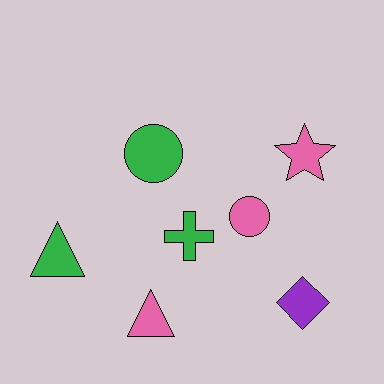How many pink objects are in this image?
There are 3 pink objects.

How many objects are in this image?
There are 7 objects.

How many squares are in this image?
There are no squares.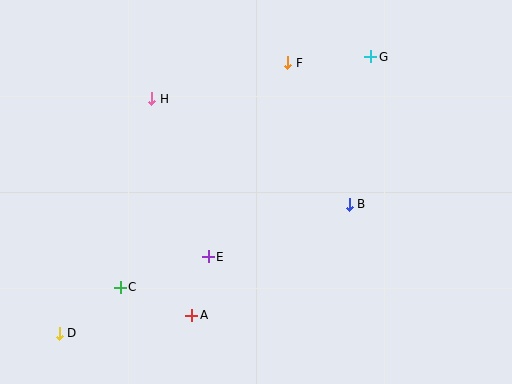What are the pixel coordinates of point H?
Point H is at (152, 99).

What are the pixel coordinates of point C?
Point C is at (120, 287).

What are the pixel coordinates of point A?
Point A is at (192, 315).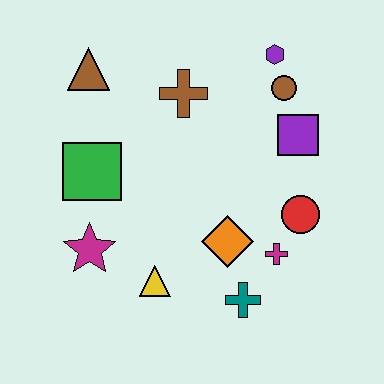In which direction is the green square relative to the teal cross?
The green square is to the left of the teal cross.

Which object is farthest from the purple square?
The magenta star is farthest from the purple square.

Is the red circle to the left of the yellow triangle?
No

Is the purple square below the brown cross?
Yes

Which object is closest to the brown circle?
The purple hexagon is closest to the brown circle.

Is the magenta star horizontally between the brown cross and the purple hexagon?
No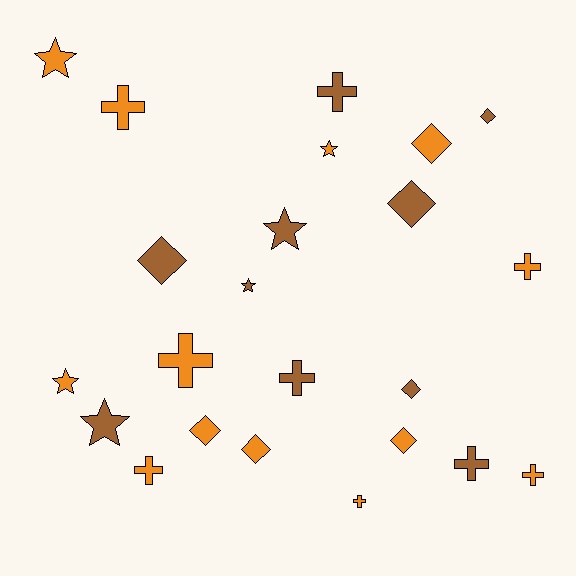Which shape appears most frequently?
Cross, with 9 objects.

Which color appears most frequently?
Orange, with 13 objects.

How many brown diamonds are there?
There are 4 brown diamonds.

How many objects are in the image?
There are 23 objects.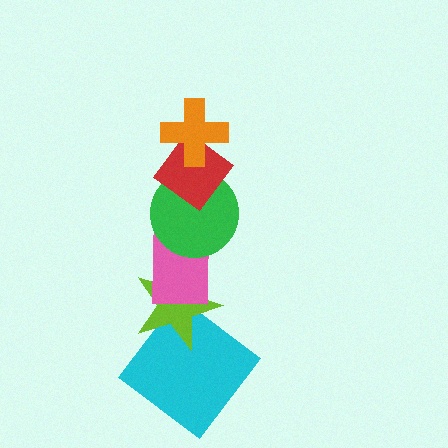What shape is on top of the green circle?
The red diamond is on top of the green circle.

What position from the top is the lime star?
The lime star is 5th from the top.